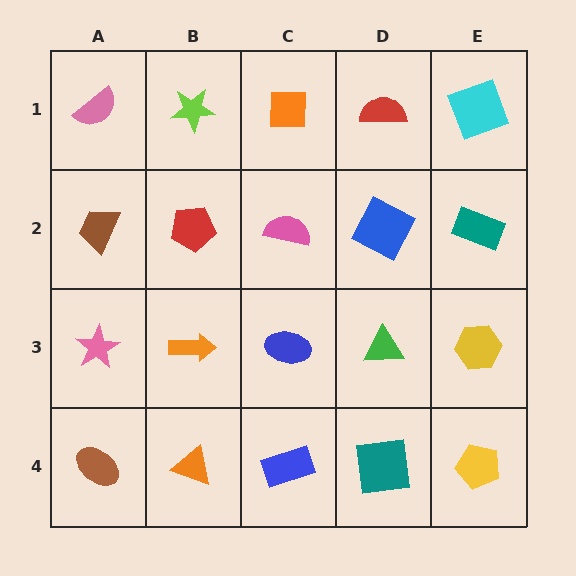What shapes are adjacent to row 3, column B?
A red pentagon (row 2, column B), an orange triangle (row 4, column B), a pink star (row 3, column A), a blue ellipse (row 3, column C).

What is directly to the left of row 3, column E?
A green triangle.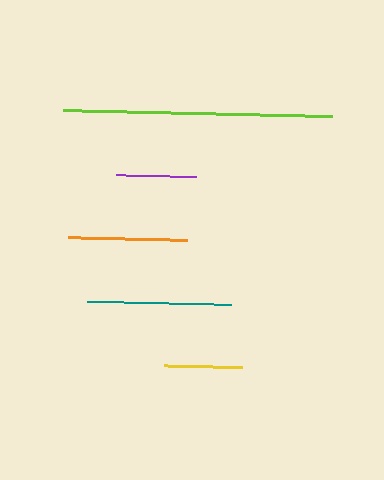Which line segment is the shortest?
The yellow line is the shortest at approximately 78 pixels.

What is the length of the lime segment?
The lime segment is approximately 269 pixels long.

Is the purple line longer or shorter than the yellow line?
The purple line is longer than the yellow line.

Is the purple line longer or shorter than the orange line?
The orange line is longer than the purple line.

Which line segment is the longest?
The lime line is the longest at approximately 269 pixels.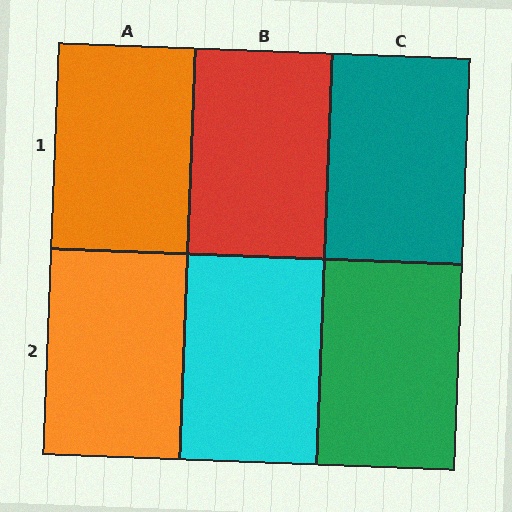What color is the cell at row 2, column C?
Green.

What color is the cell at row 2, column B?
Cyan.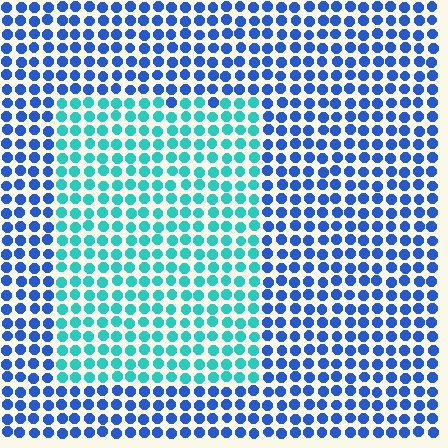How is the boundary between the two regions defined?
The boundary is defined purely by a slight shift in hue (about 48 degrees). Spacing, size, and orientation are identical on both sides.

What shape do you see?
I see a rectangle.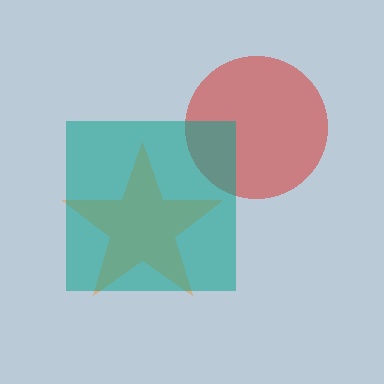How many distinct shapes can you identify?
There are 3 distinct shapes: an orange star, a red circle, a teal square.